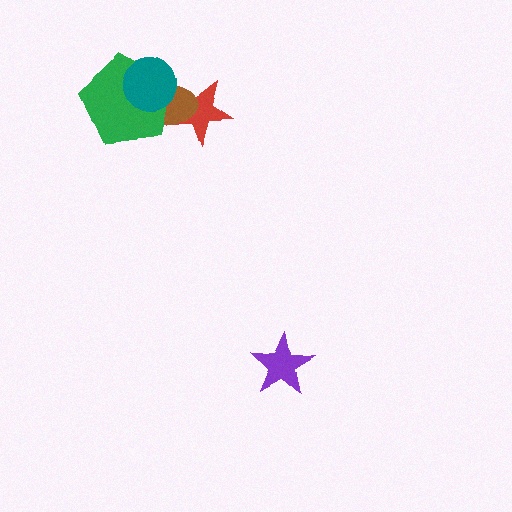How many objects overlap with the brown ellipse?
3 objects overlap with the brown ellipse.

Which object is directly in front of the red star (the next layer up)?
The brown ellipse is directly in front of the red star.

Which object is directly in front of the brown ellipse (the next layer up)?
The green pentagon is directly in front of the brown ellipse.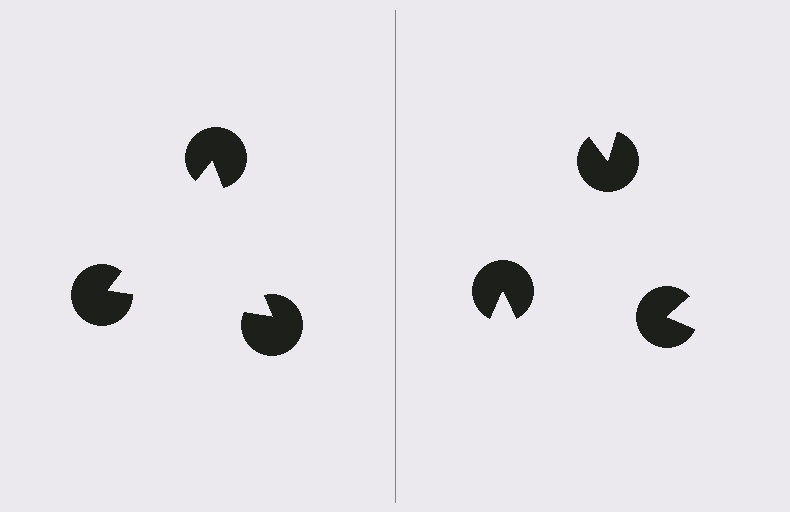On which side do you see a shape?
An illusory triangle appears on the left side. On the right side the wedge cuts are rotated, so no coherent shape forms.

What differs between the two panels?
The pac-man discs are positioned identically on both sides; only the wedge orientations differ. On the left they align to a triangle; on the right they are misaligned.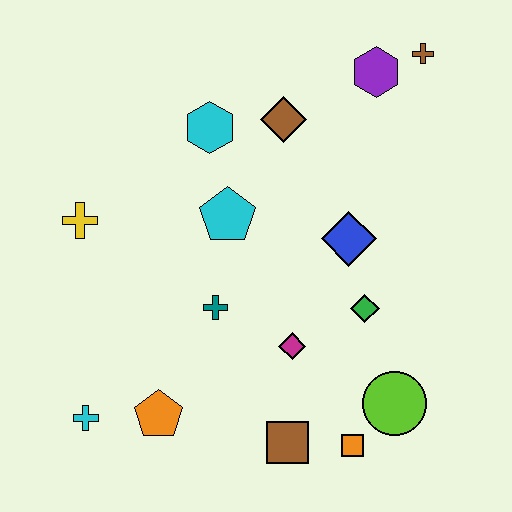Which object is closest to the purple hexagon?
The brown cross is closest to the purple hexagon.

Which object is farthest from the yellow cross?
The brown cross is farthest from the yellow cross.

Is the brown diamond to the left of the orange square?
Yes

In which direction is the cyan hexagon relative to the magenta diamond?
The cyan hexagon is above the magenta diamond.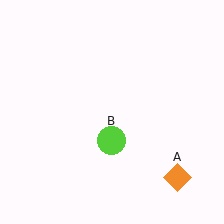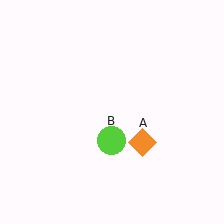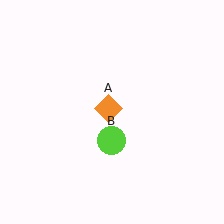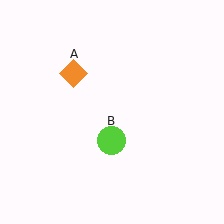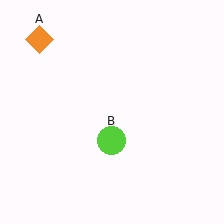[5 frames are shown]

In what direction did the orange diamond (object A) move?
The orange diamond (object A) moved up and to the left.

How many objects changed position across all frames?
1 object changed position: orange diamond (object A).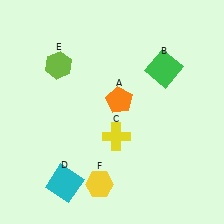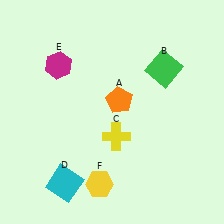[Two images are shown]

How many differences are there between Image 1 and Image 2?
There is 1 difference between the two images.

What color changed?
The hexagon (E) changed from lime in Image 1 to magenta in Image 2.